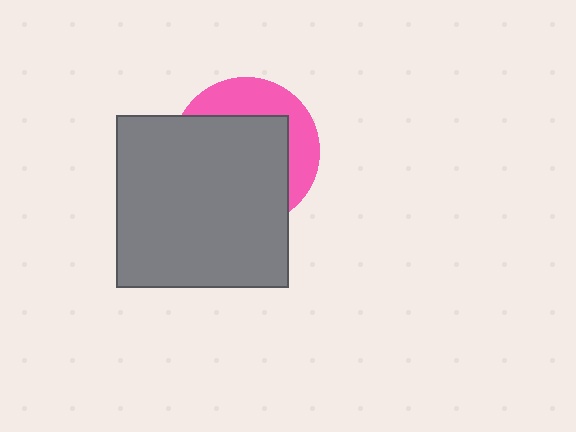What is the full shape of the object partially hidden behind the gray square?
The partially hidden object is a pink circle.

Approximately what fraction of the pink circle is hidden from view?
Roughly 66% of the pink circle is hidden behind the gray square.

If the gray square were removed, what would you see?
You would see the complete pink circle.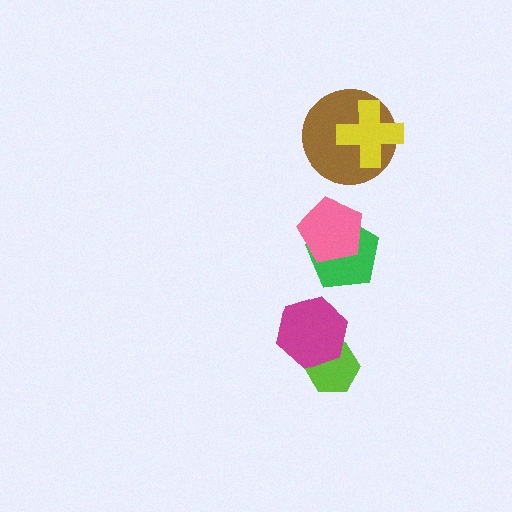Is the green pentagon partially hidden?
Yes, it is partially covered by another shape.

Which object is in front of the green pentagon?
The pink pentagon is in front of the green pentagon.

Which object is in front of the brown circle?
The yellow cross is in front of the brown circle.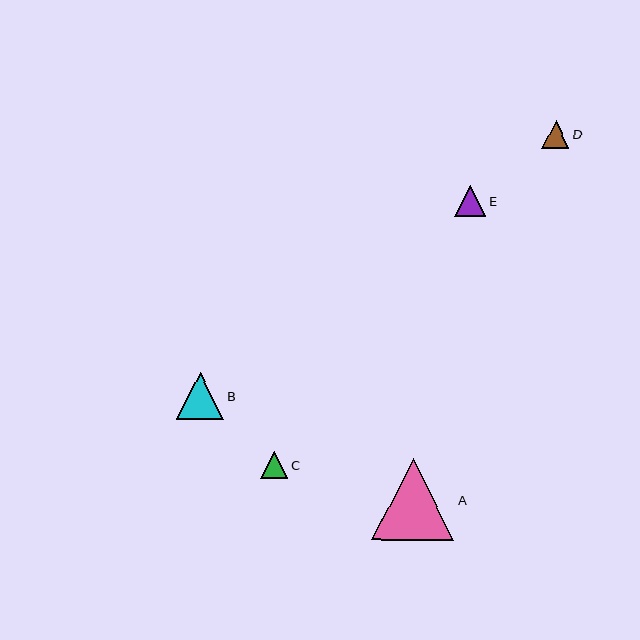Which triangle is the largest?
Triangle A is the largest with a size of approximately 82 pixels.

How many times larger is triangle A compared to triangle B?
Triangle A is approximately 1.7 times the size of triangle B.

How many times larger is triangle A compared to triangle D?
Triangle A is approximately 3.0 times the size of triangle D.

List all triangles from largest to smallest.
From largest to smallest: A, B, E, D, C.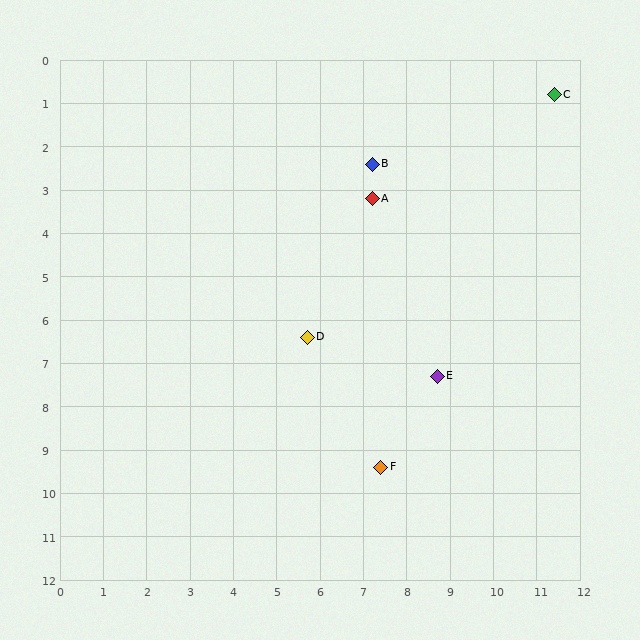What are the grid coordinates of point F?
Point F is at approximately (7.4, 9.4).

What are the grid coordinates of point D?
Point D is at approximately (5.7, 6.4).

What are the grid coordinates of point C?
Point C is at approximately (11.4, 0.8).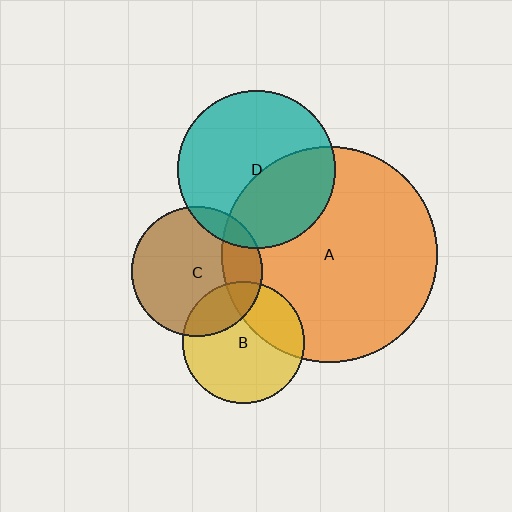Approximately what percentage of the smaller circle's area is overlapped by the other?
Approximately 25%.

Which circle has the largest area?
Circle A (orange).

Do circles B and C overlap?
Yes.